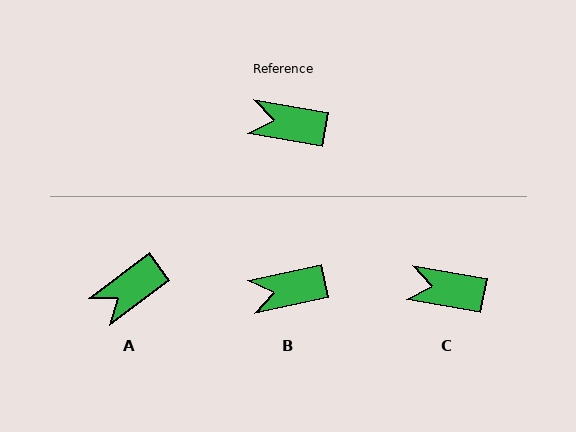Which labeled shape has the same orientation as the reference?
C.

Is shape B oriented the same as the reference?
No, it is off by about 23 degrees.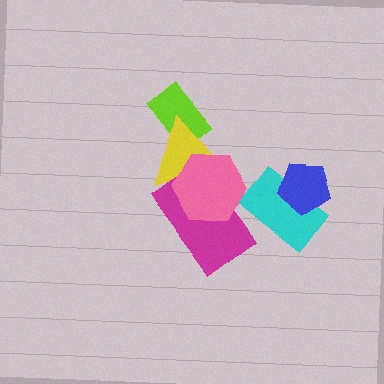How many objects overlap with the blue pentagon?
1 object overlaps with the blue pentagon.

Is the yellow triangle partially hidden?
Yes, it is partially covered by another shape.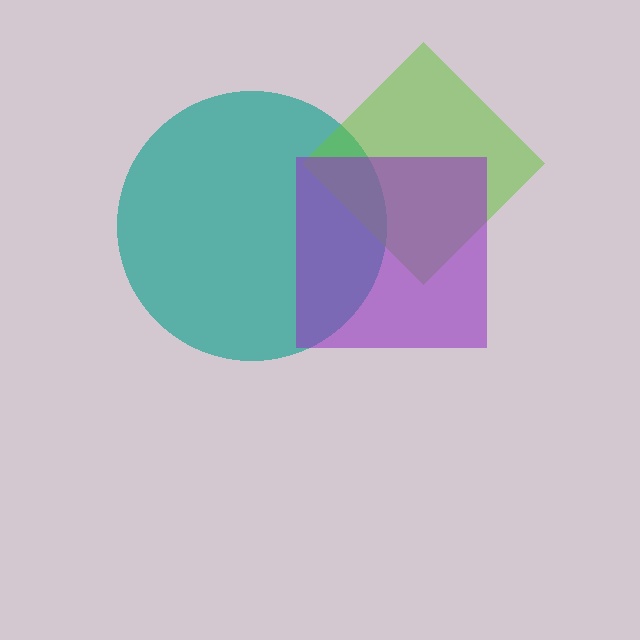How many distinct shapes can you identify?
There are 3 distinct shapes: a teal circle, a lime diamond, a purple square.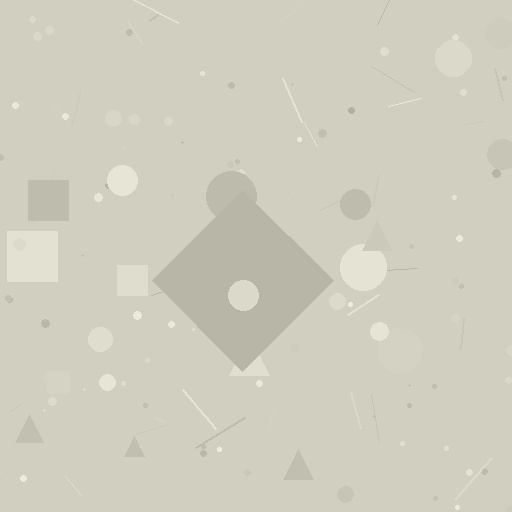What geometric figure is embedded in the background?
A diamond is embedded in the background.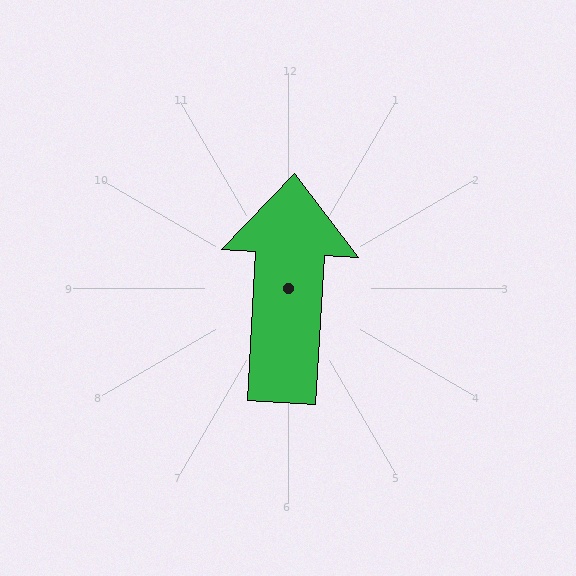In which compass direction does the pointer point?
North.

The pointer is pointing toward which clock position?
Roughly 12 o'clock.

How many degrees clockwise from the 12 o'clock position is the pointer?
Approximately 3 degrees.